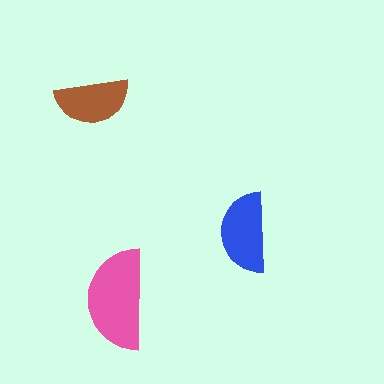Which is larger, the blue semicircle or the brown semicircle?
The blue one.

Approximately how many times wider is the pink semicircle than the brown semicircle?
About 1.5 times wider.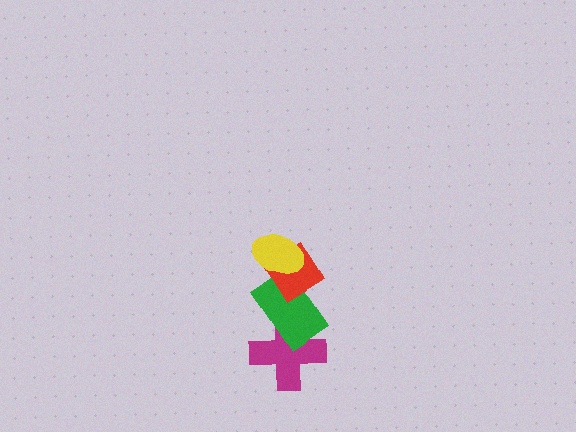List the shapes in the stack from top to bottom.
From top to bottom: the yellow ellipse, the red diamond, the green rectangle, the magenta cross.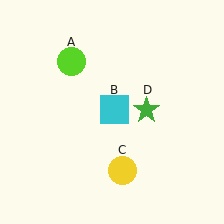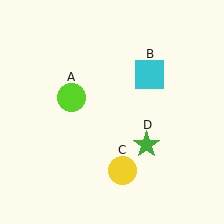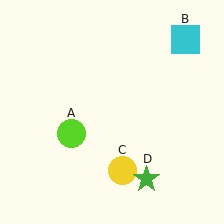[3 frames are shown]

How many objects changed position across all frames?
3 objects changed position: lime circle (object A), cyan square (object B), green star (object D).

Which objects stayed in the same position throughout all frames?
Yellow circle (object C) remained stationary.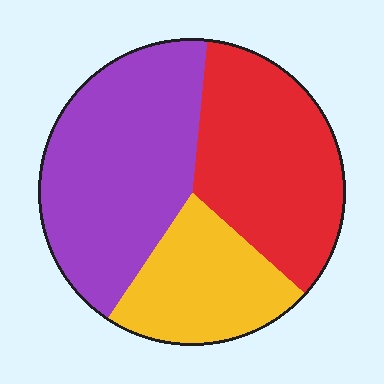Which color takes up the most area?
Purple, at roughly 40%.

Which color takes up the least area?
Yellow, at roughly 25%.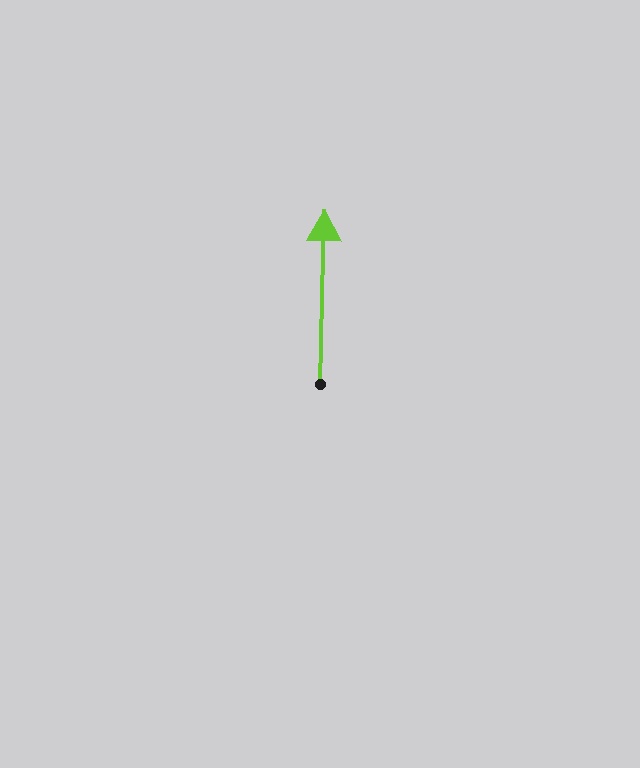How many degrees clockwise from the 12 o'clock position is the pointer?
Approximately 1 degrees.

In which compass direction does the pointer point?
North.